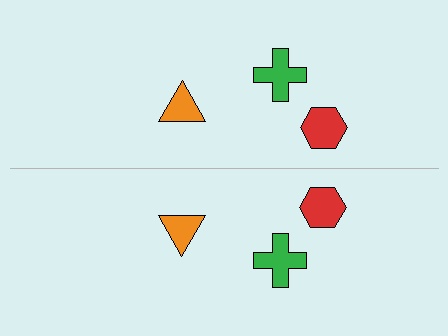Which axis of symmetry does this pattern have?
The pattern has a horizontal axis of symmetry running through the center of the image.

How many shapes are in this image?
There are 6 shapes in this image.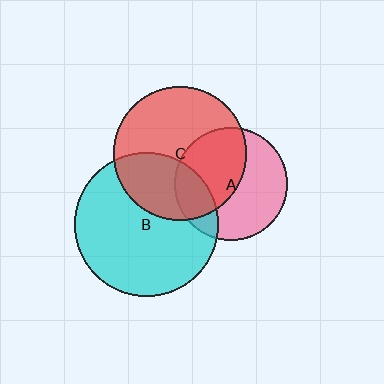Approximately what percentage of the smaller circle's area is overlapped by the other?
Approximately 50%.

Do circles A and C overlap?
Yes.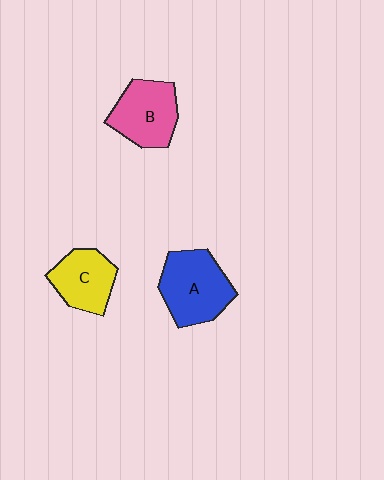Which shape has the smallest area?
Shape C (yellow).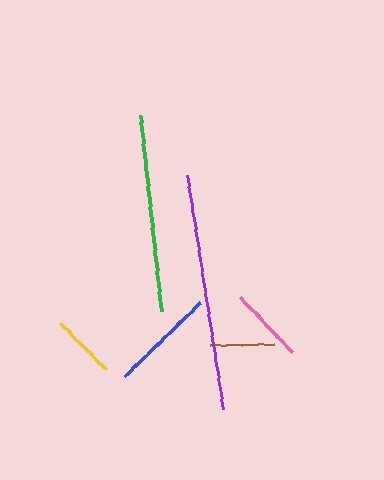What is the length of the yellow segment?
The yellow segment is approximately 65 pixels long.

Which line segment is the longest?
The purple line is the longest at approximately 236 pixels.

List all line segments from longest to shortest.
From longest to shortest: purple, green, blue, pink, yellow, brown.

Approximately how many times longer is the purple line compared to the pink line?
The purple line is approximately 3.1 times the length of the pink line.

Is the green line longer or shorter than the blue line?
The green line is longer than the blue line.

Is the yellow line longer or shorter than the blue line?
The blue line is longer than the yellow line.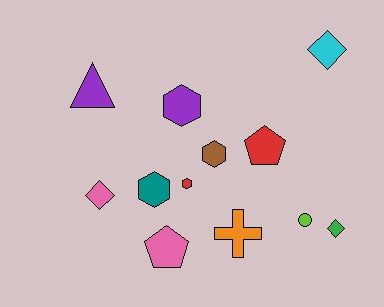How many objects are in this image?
There are 12 objects.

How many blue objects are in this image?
There are no blue objects.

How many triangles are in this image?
There is 1 triangle.